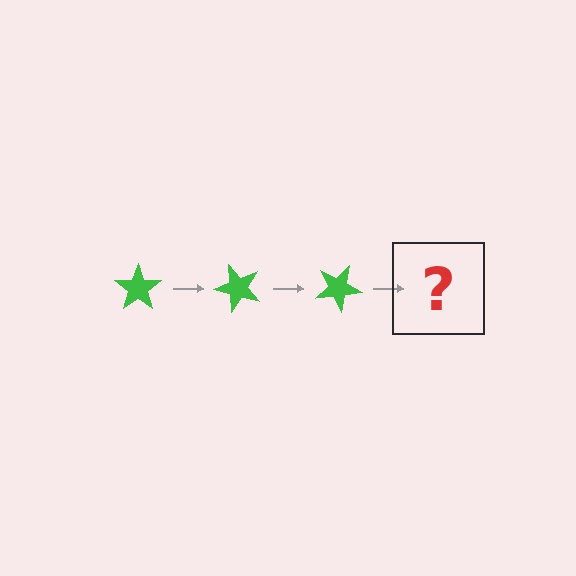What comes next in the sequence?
The next element should be a green star rotated 150 degrees.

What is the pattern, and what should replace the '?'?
The pattern is that the star rotates 50 degrees each step. The '?' should be a green star rotated 150 degrees.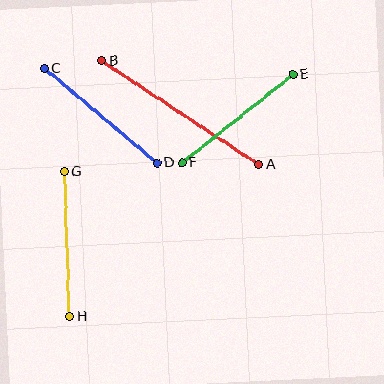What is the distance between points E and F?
The distance is approximately 142 pixels.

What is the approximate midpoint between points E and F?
The midpoint is at approximately (237, 118) pixels.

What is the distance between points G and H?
The distance is approximately 145 pixels.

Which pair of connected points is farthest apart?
Points A and B are farthest apart.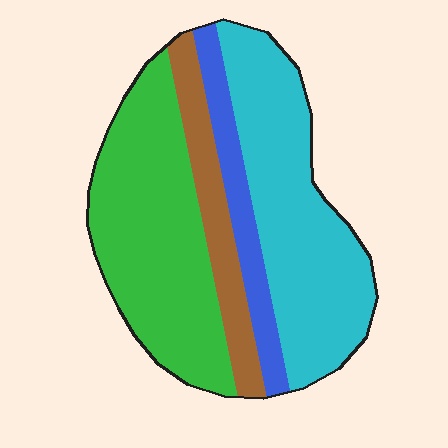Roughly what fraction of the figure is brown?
Brown takes up about one eighth (1/8) of the figure.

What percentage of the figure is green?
Green takes up between a quarter and a half of the figure.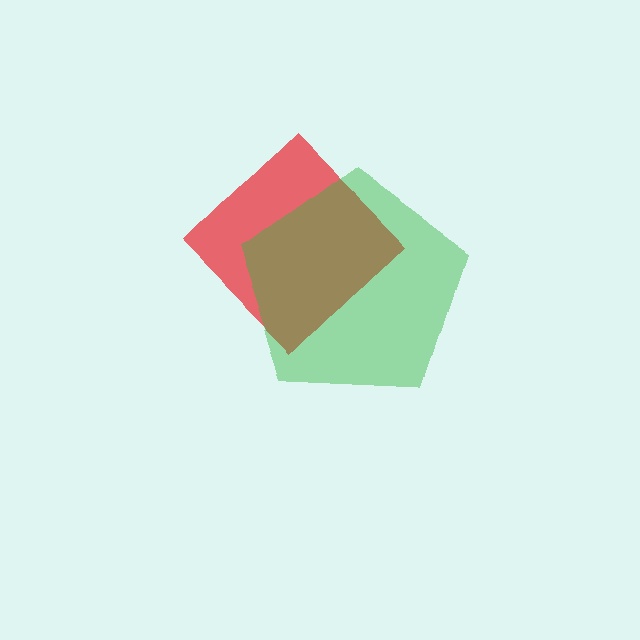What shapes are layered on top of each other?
The layered shapes are: a red diamond, a green pentagon.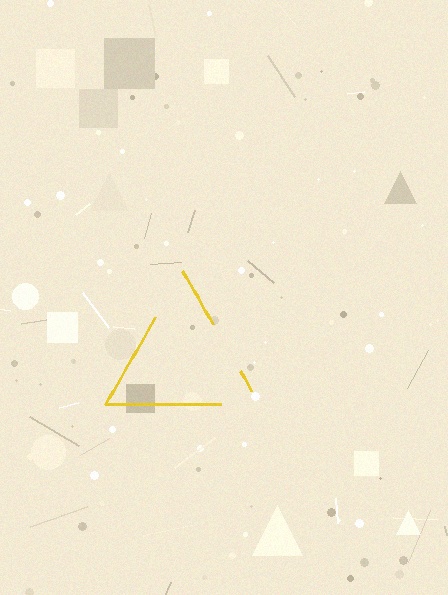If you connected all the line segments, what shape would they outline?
They would outline a triangle.